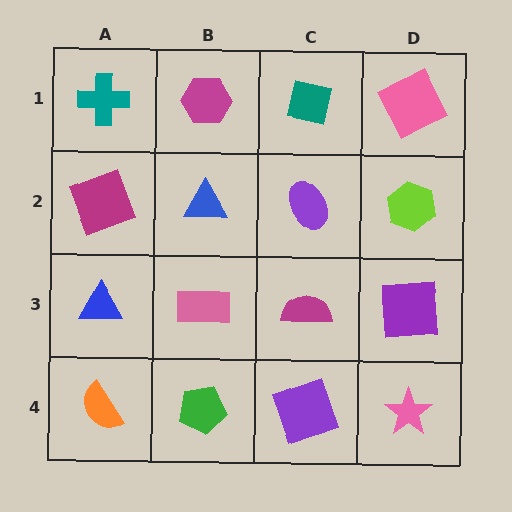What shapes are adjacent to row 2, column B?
A magenta hexagon (row 1, column B), a pink rectangle (row 3, column B), a magenta square (row 2, column A), a purple ellipse (row 2, column C).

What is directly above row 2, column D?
A pink square.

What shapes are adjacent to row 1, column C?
A purple ellipse (row 2, column C), a magenta hexagon (row 1, column B), a pink square (row 1, column D).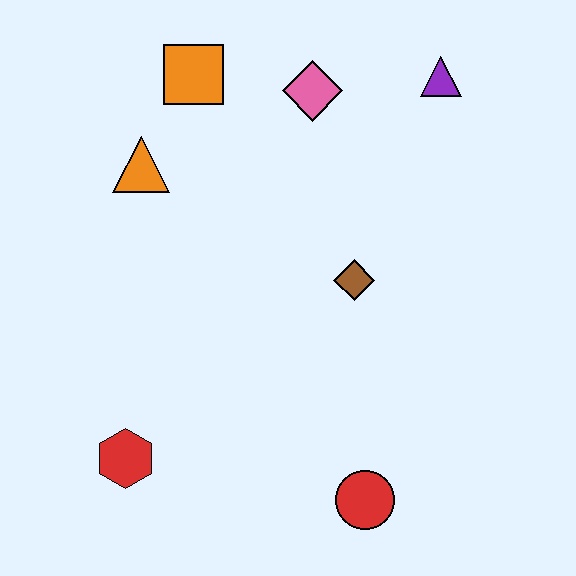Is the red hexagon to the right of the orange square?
No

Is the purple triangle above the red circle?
Yes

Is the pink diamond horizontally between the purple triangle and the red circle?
No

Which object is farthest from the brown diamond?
The red hexagon is farthest from the brown diamond.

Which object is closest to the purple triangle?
The pink diamond is closest to the purple triangle.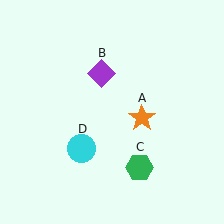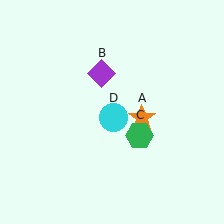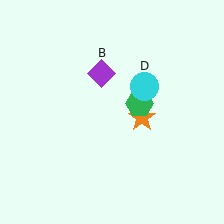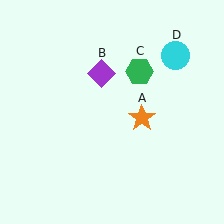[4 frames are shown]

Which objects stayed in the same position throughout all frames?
Orange star (object A) and purple diamond (object B) remained stationary.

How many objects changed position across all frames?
2 objects changed position: green hexagon (object C), cyan circle (object D).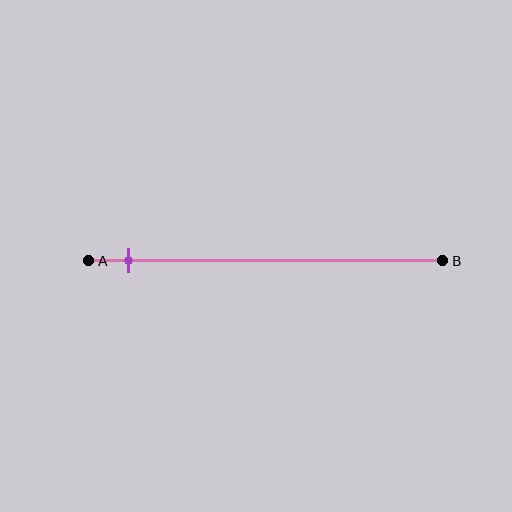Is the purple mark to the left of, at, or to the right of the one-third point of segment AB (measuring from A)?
The purple mark is to the left of the one-third point of segment AB.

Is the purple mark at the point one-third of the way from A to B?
No, the mark is at about 10% from A, not at the 33% one-third point.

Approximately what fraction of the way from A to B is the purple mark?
The purple mark is approximately 10% of the way from A to B.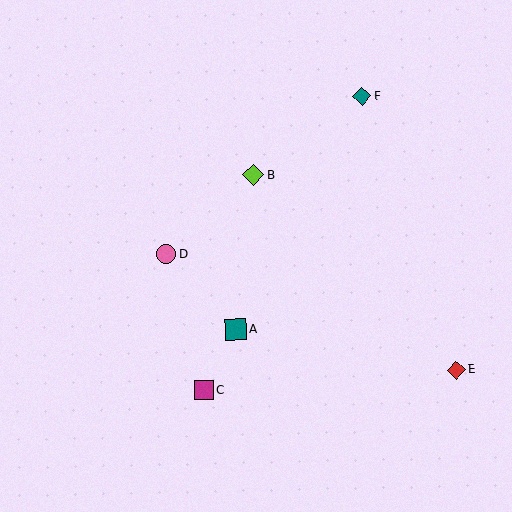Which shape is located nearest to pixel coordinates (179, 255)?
The pink circle (labeled D) at (166, 254) is nearest to that location.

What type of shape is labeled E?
Shape E is a red diamond.